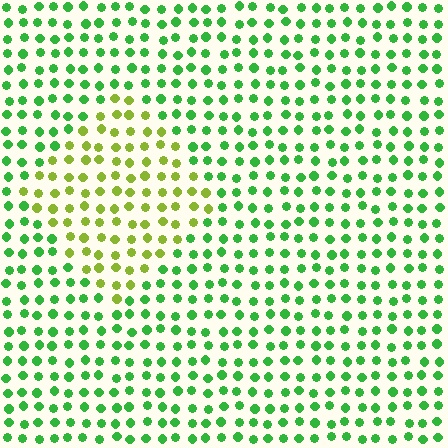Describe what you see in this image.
The image is filled with small green elements in a uniform arrangement. A diamond-shaped region is visible where the elements are tinted to a slightly different hue, forming a subtle color boundary.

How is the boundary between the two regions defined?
The boundary is defined purely by a slight shift in hue (about 44 degrees). Spacing, size, and orientation are identical on both sides.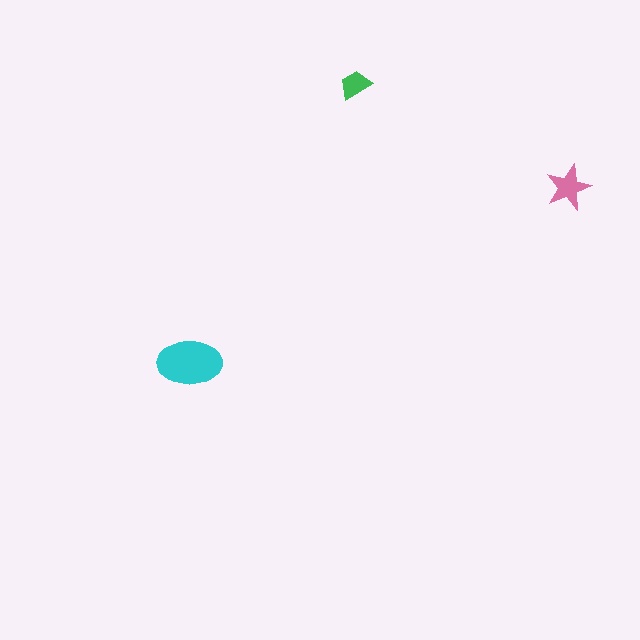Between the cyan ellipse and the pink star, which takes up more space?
The cyan ellipse.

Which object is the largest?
The cyan ellipse.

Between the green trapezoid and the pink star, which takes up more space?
The pink star.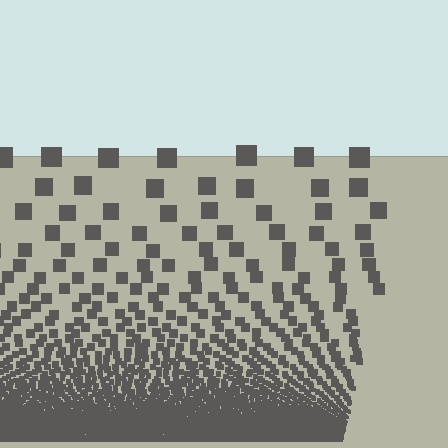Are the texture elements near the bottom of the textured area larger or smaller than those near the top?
Smaller. The gradient is inverted — elements near the bottom are smaller and denser.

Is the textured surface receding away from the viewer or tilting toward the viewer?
The surface appears to tilt toward the viewer. Texture elements get larger and sparser toward the top.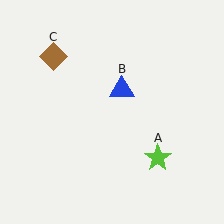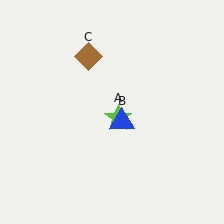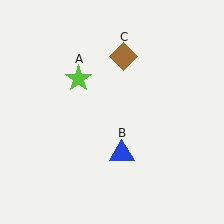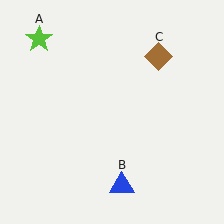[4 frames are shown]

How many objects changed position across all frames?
3 objects changed position: lime star (object A), blue triangle (object B), brown diamond (object C).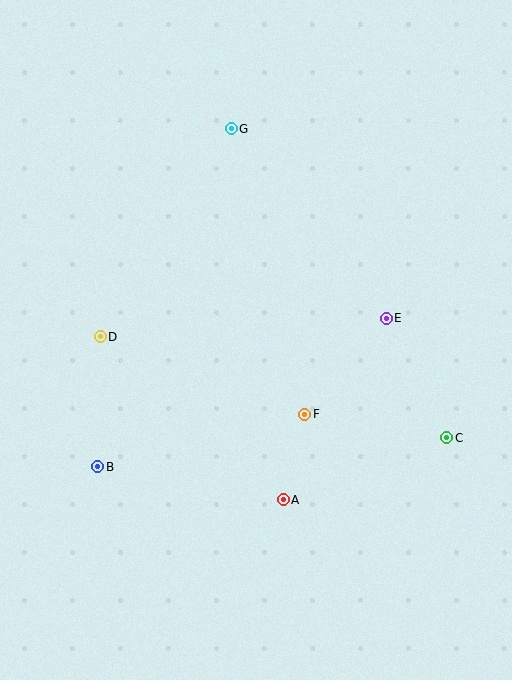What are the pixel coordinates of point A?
Point A is at (283, 500).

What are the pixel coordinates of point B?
Point B is at (98, 467).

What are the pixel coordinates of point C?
Point C is at (447, 438).